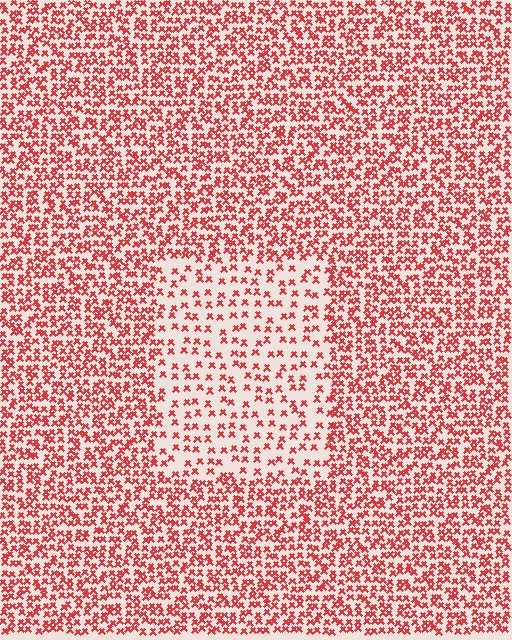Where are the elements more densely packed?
The elements are more densely packed outside the rectangle boundary.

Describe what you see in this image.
The image contains small red elements arranged at two different densities. A rectangle-shaped region is visible where the elements are less densely packed than the surrounding area.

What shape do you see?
I see a rectangle.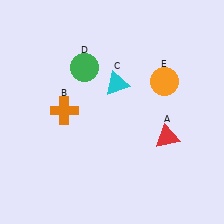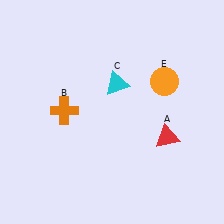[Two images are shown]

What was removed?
The green circle (D) was removed in Image 2.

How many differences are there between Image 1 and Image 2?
There is 1 difference between the two images.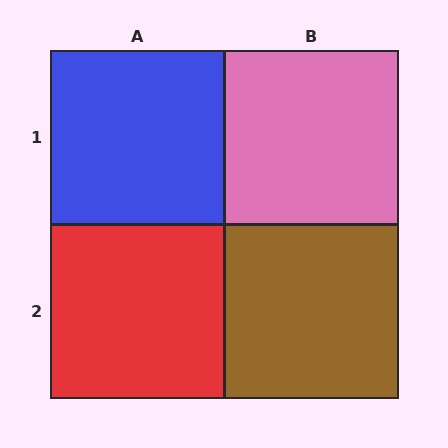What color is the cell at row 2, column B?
Brown.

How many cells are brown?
1 cell is brown.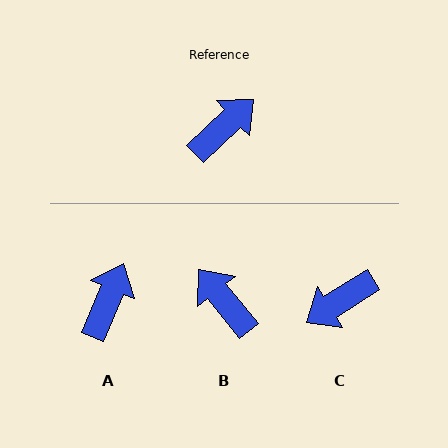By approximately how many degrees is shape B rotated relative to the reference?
Approximately 86 degrees counter-clockwise.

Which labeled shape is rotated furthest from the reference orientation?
C, about 169 degrees away.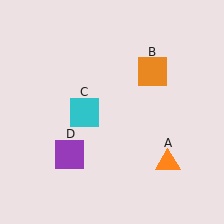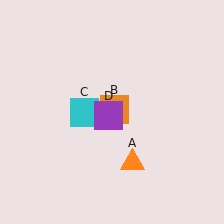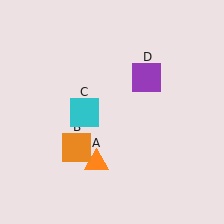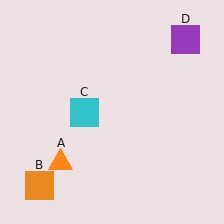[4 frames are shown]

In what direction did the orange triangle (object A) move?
The orange triangle (object A) moved left.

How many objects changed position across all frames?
3 objects changed position: orange triangle (object A), orange square (object B), purple square (object D).